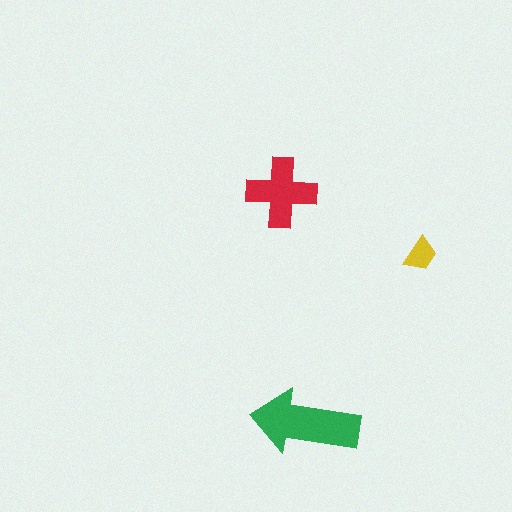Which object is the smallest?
The yellow trapezoid.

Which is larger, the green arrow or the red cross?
The green arrow.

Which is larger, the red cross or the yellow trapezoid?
The red cross.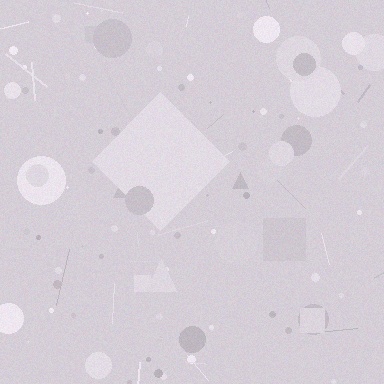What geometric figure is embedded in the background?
A diamond is embedded in the background.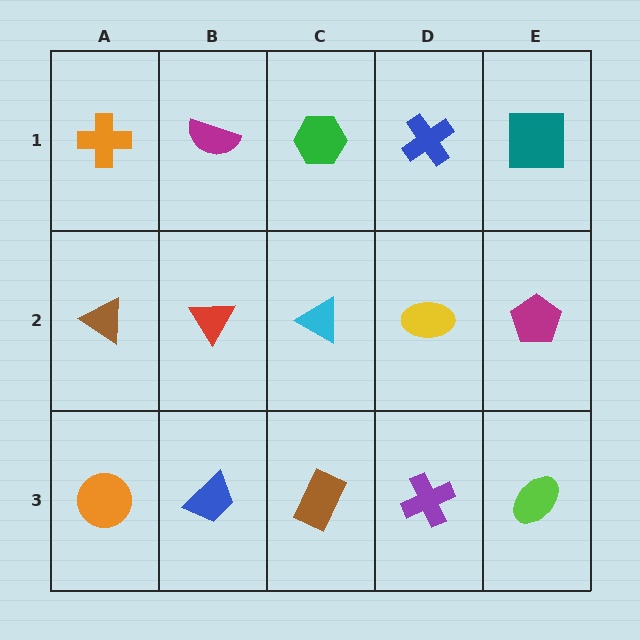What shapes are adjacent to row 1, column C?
A cyan triangle (row 2, column C), a magenta semicircle (row 1, column B), a blue cross (row 1, column D).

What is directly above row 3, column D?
A yellow ellipse.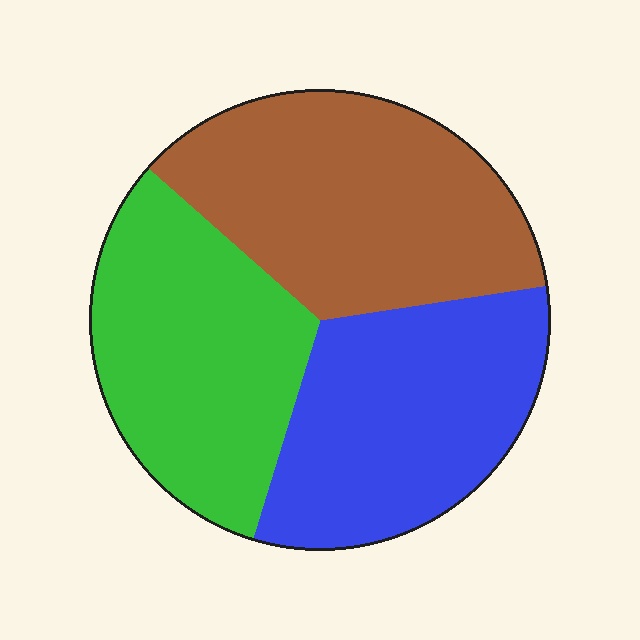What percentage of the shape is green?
Green takes up about one third (1/3) of the shape.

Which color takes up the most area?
Brown, at roughly 35%.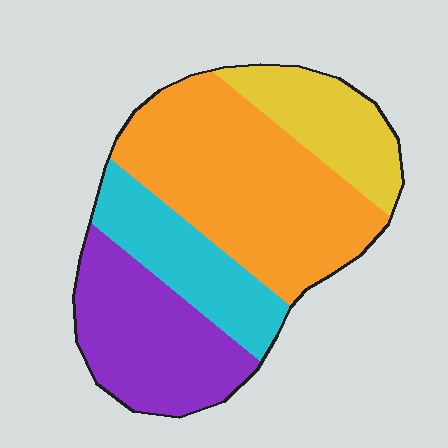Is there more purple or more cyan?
Purple.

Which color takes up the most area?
Orange, at roughly 40%.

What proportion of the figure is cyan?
Cyan takes up about one sixth (1/6) of the figure.